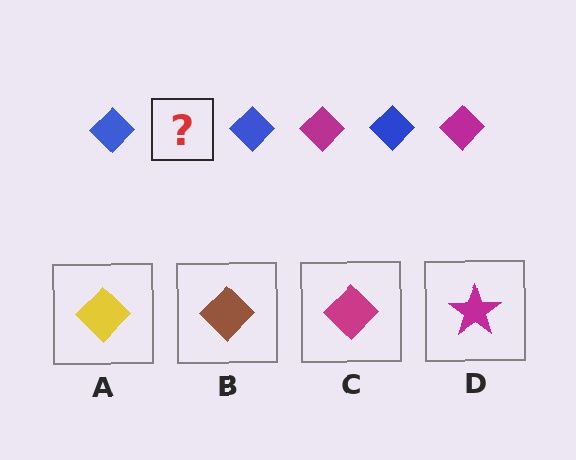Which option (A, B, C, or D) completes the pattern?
C.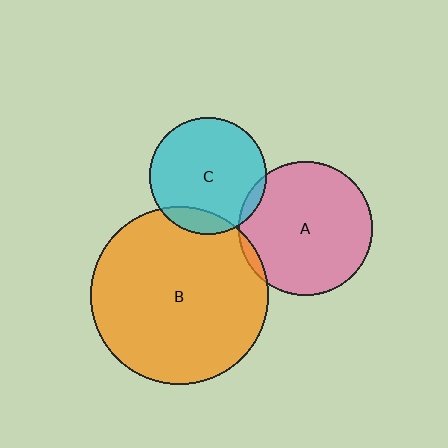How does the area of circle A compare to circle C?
Approximately 1.3 times.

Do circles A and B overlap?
Yes.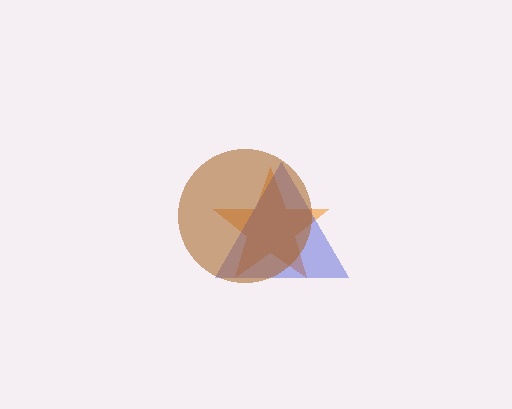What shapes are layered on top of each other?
The layered shapes are: an orange star, a blue triangle, a brown circle.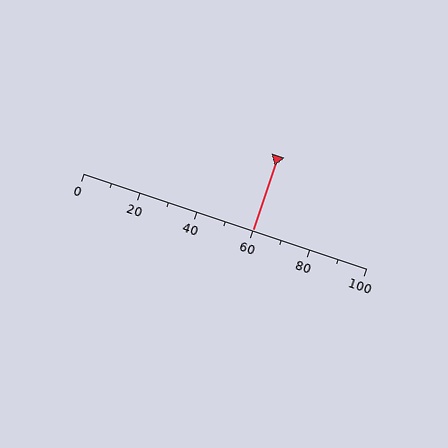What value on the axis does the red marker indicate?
The marker indicates approximately 60.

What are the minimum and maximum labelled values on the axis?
The axis runs from 0 to 100.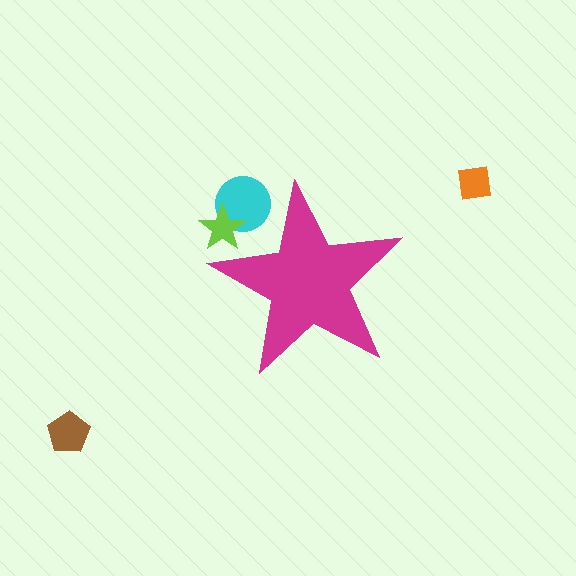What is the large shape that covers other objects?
A magenta star.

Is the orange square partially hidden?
No, the orange square is fully visible.